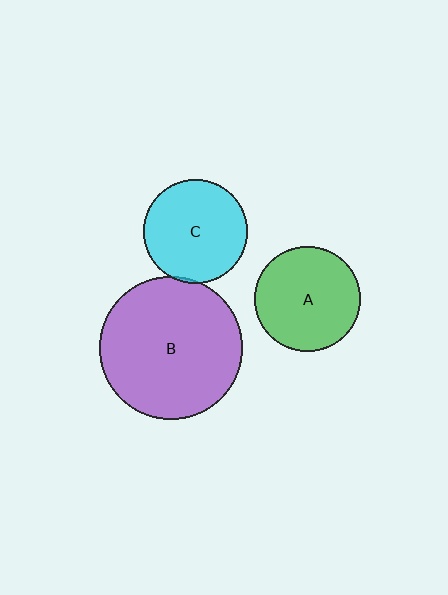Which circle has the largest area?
Circle B (purple).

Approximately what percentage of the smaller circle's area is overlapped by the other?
Approximately 5%.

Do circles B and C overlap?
Yes.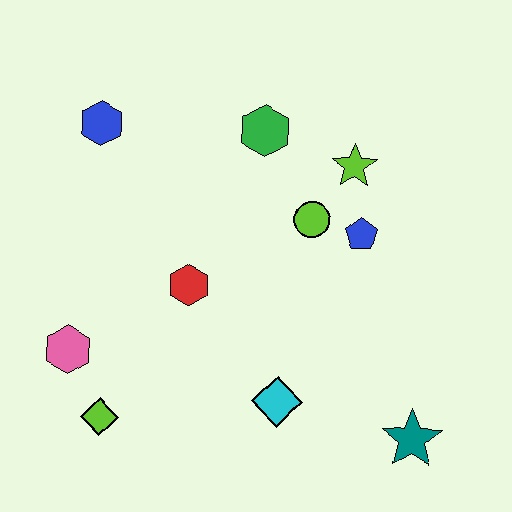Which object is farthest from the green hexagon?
The teal star is farthest from the green hexagon.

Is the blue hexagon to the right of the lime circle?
No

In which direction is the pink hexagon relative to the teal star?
The pink hexagon is to the left of the teal star.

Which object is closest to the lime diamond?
The pink hexagon is closest to the lime diamond.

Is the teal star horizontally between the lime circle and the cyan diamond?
No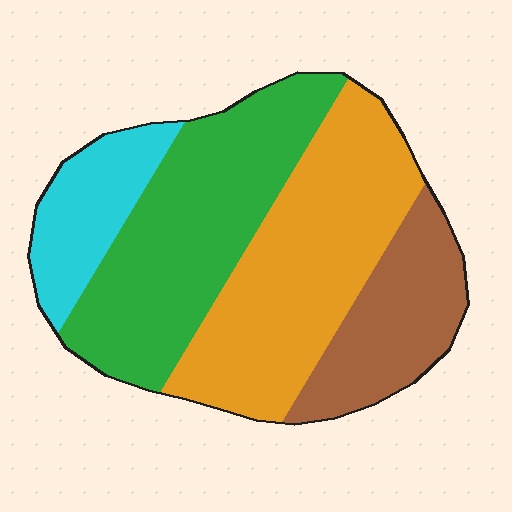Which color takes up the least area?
Cyan, at roughly 15%.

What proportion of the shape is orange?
Orange covers around 35% of the shape.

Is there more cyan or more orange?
Orange.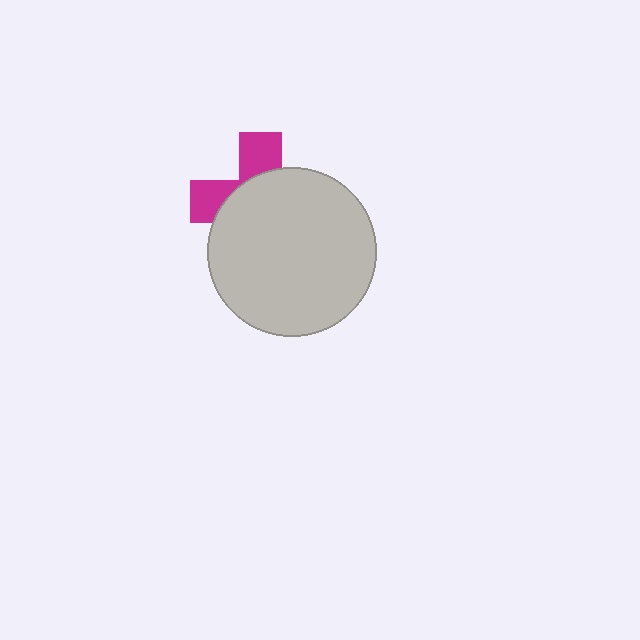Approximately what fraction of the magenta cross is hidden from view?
Roughly 67% of the magenta cross is hidden behind the light gray circle.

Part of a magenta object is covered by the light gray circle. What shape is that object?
It is a cross.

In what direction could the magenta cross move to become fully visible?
The magenta cross could move up. That would shift it out from behind the light gray circle entirely.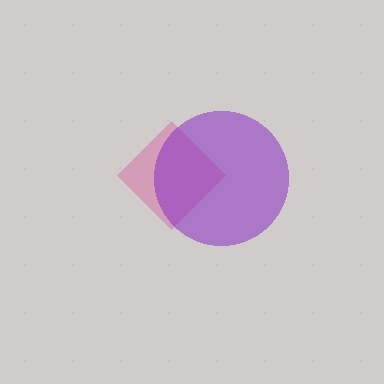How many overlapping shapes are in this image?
There are 2 overlapping shapes in the image.